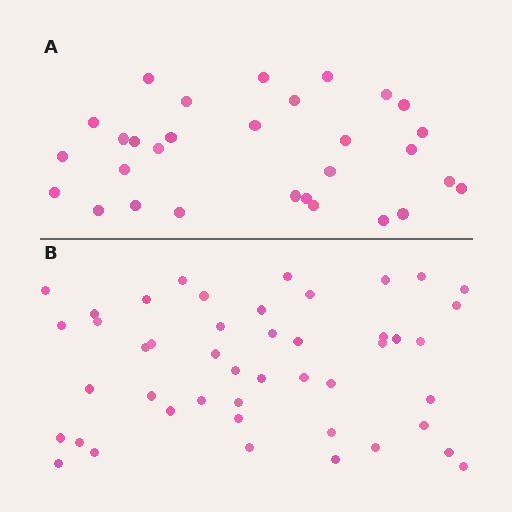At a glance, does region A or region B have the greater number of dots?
Region B (the bottom region) has more dots.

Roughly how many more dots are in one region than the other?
Region B has approximately 15 more dots than region A.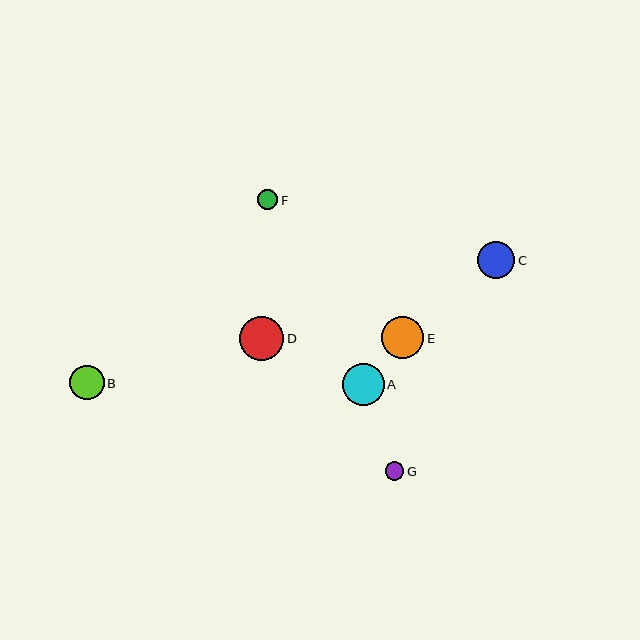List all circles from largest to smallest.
From largest to smallest: D, E, A, C, B, F, G.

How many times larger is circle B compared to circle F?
Circle B is approximately 1.7 times the size of circle F.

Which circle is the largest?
Circle D is the largest with a size of approximately 44 pixels.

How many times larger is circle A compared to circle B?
Circle A is approximately 1.2 times the size of circle B.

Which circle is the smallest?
Circle G is the smallest with a size of approximately 19 pixels.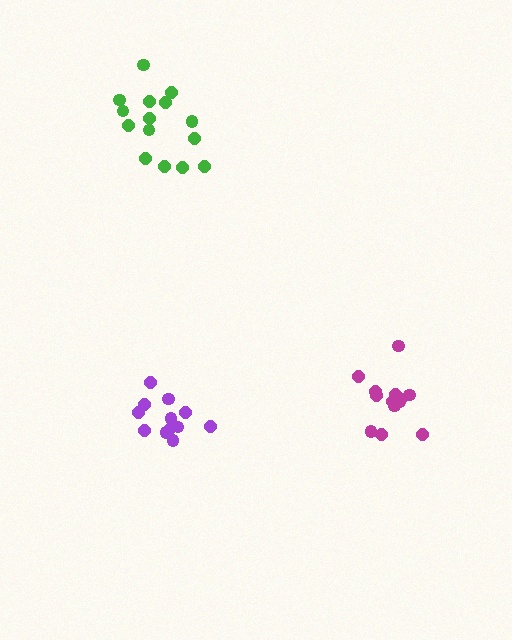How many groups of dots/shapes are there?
There are 3 groups.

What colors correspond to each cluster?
The clusters are colored: magenta, purple, green.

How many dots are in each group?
Group 1: 13 dots, Group 2: 12 dots, Group 3: 15 dots (40 total).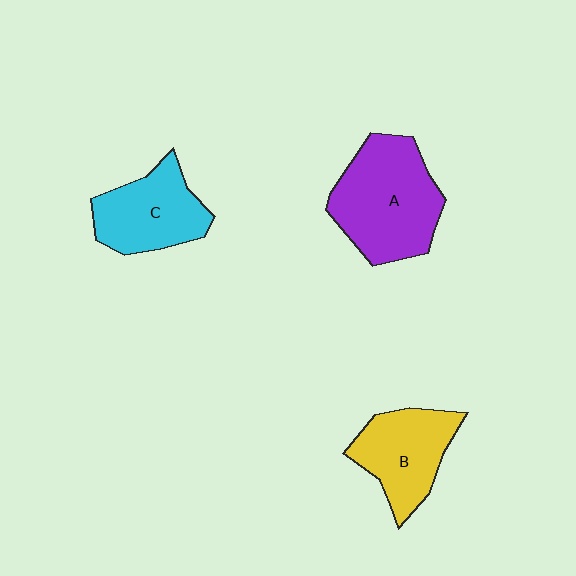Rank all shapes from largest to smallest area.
From largest to smallest: A (purple), B (yellow), C (cyan).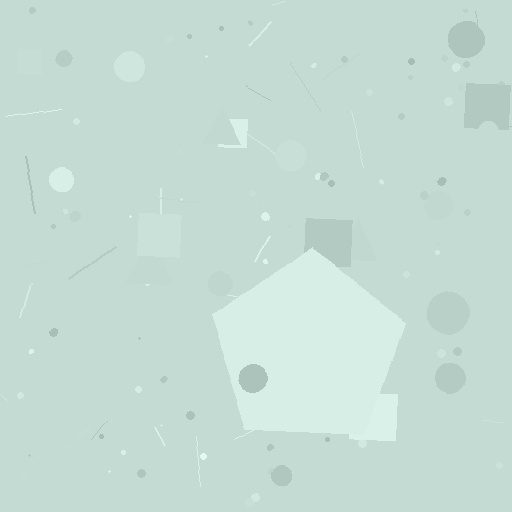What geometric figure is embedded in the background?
A pentagon is embedded in the background.